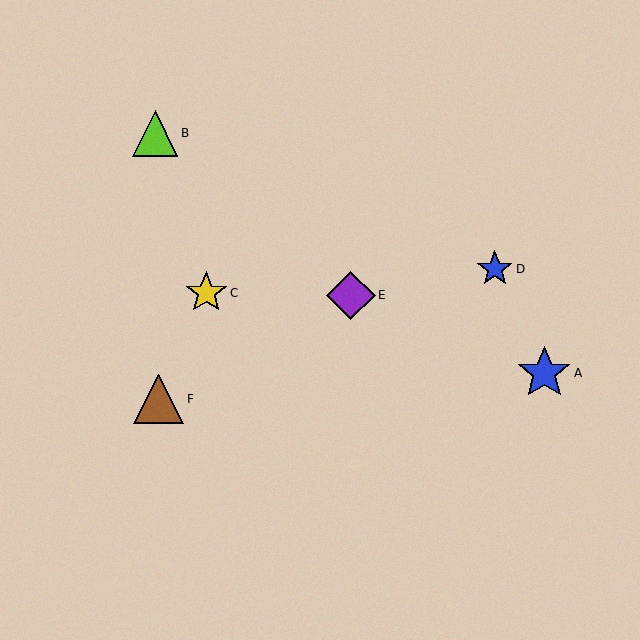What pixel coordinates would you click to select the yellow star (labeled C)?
Click at (206, 293) to select the yellow star C.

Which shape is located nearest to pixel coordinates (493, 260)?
The blue star (labeled D) at (495, 269) is nearest to that location.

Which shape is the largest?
The blue star (labeled A) is the largest.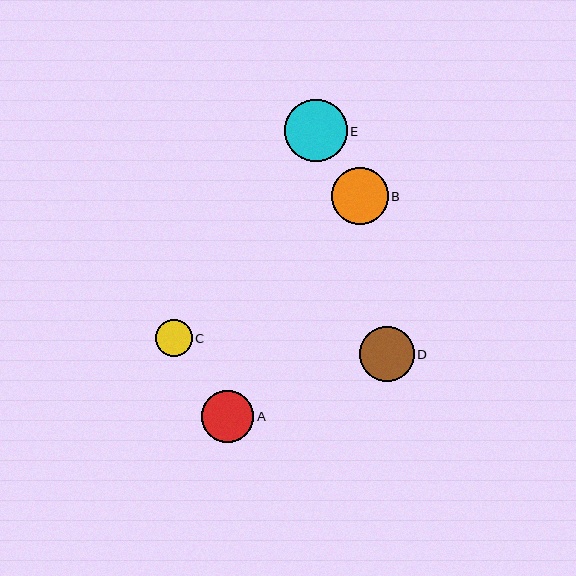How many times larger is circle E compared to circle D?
Circle E is approximately 1.1 times the size of circle D.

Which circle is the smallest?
Circle C is the smallest with a size of approximately 37 pixels.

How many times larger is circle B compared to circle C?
Circle B is approximately 1.5 times the size of circle C.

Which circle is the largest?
Circle E is the largest with a size of approximately 62 pixels.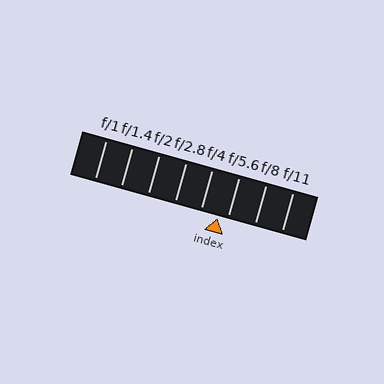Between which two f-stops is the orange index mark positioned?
The index mark is between f/4 and f/5.6.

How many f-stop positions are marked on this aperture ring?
There are 8 f-stop positions marked.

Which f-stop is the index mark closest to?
The index mark is closest to f/5.6.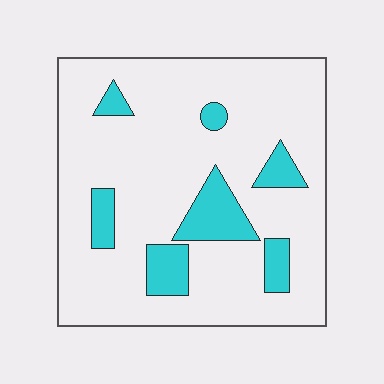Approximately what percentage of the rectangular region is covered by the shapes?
Approximately 15%.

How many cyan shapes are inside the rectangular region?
7.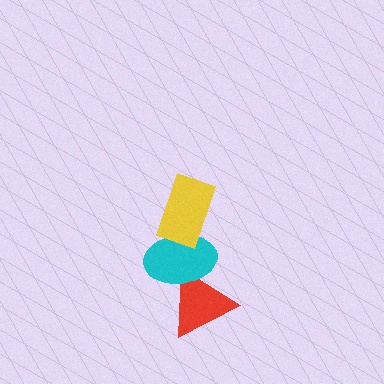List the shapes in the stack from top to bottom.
From top to bottom: the yellow rectangle, the cyan ellipse, the red triangle.